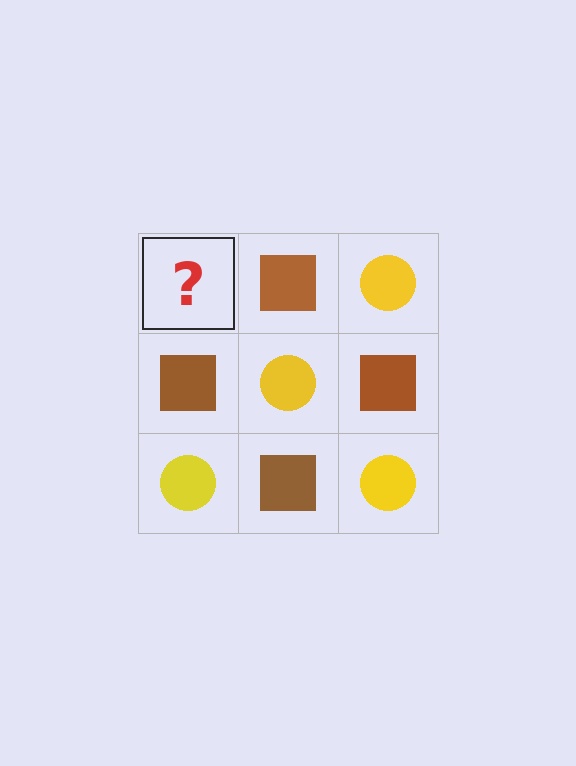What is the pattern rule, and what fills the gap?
The rule is that it alternates yellow circle and brown square in a checkerboard pattern. The gap should be filled with a yellow circle.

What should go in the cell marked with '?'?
The missing cell should contain a yellow circle.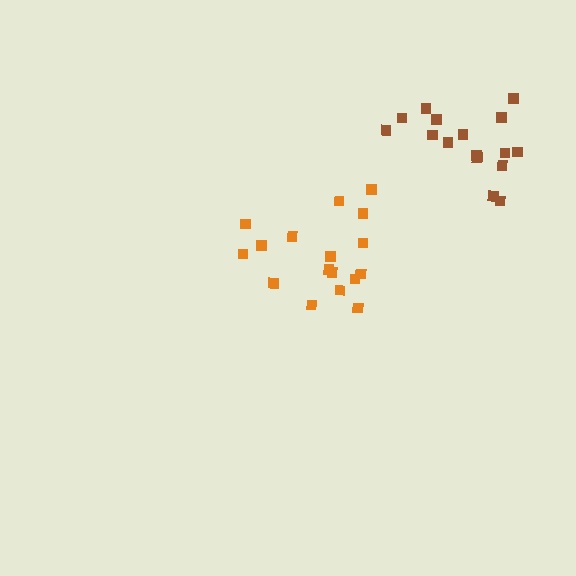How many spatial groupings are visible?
There are 2 spatial groupings.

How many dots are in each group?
Group 1: 16 dots, Group 2: 17 dots (33 total).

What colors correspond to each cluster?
The clusters are colored: brown, orange.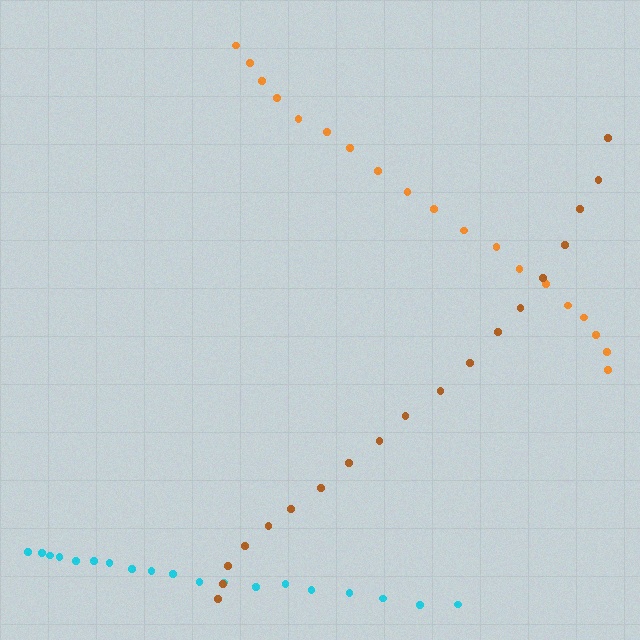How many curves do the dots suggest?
There are 3 distinct paths.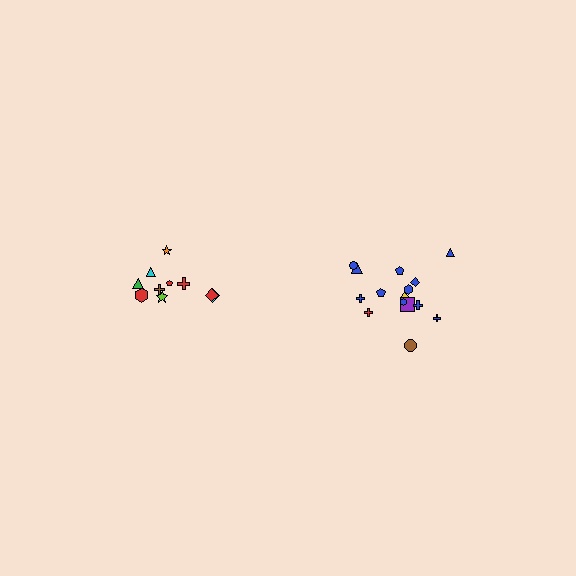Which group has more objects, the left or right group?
The right group.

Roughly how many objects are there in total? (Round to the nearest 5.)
Roughly 25 objects in total.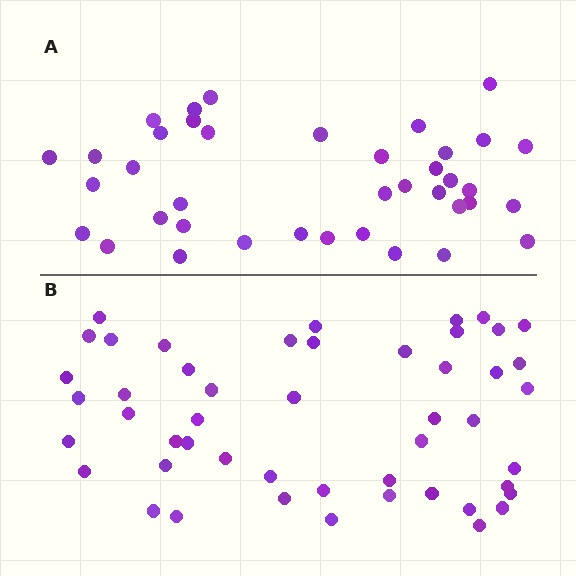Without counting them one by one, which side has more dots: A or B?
Region B (the bottom region) has more dots.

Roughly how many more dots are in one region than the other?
Region B has roughly 10 or so more dots than region A.